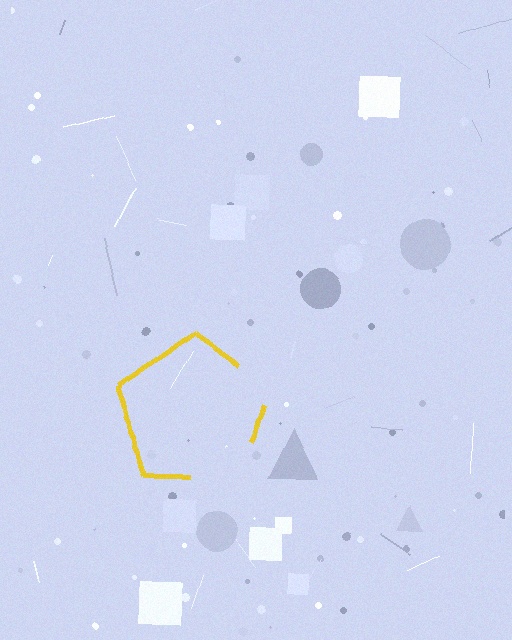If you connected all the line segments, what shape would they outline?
They would outline a pentagon.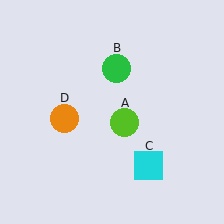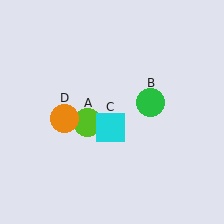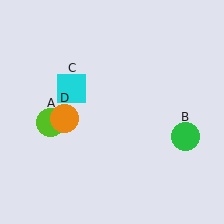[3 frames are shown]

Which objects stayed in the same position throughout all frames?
Orange circle (object D) remained stationary.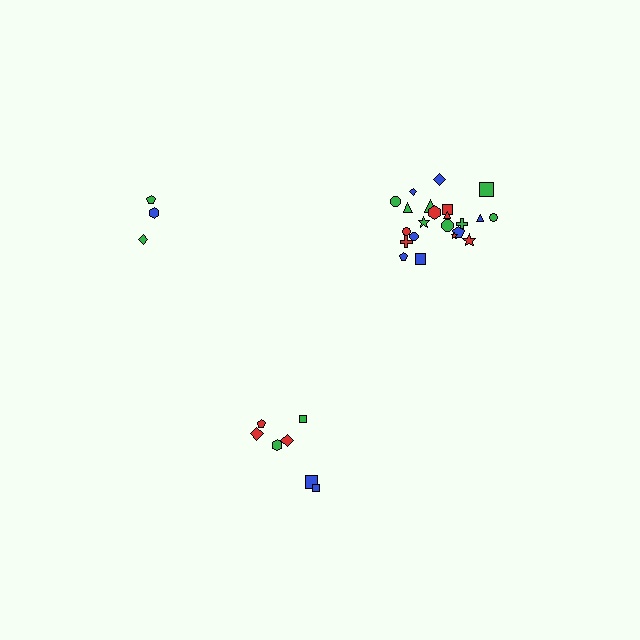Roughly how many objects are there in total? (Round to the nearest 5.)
Roughly 30 objects in total.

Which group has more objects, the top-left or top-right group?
The top-right group.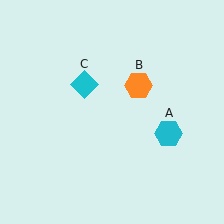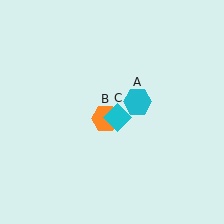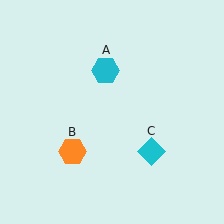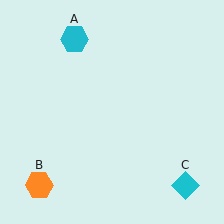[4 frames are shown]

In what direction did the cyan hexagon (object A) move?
The cyan hexagon (object A) moved up and to the left.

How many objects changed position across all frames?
3 objects changed position: cyan hexagon (object A), orange hexagon (object B), cyan diamond (object C).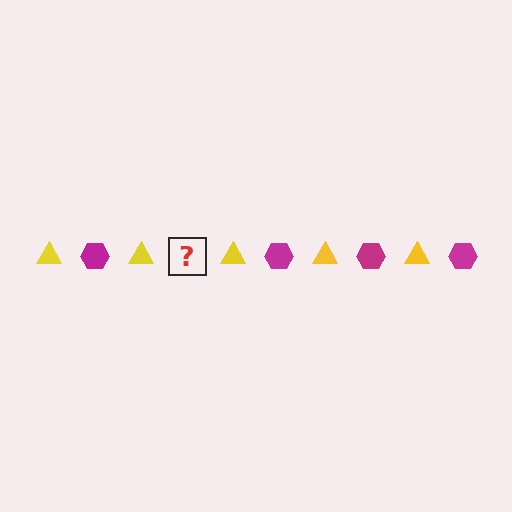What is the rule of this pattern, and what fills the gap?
The rule is that the pattern alternates between yellow triangle and magenta hexagon. The gap should be filled with a magenta hexagon.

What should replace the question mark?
The question mark should be replaced with a magenta hexagon.